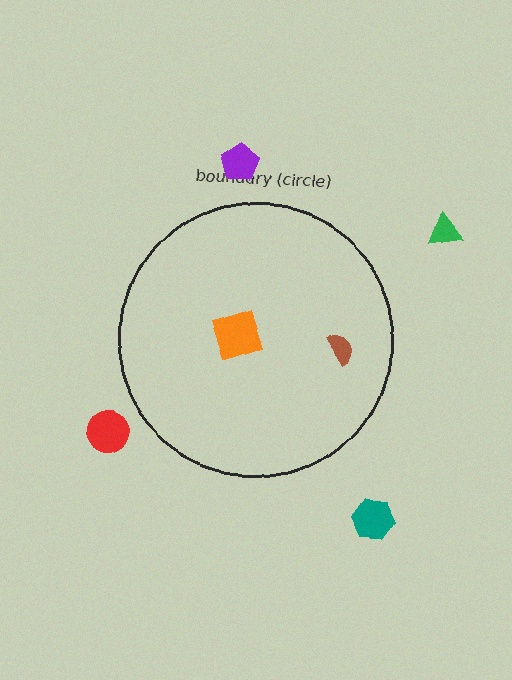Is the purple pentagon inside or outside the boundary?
Outside.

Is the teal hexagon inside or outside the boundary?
Outside.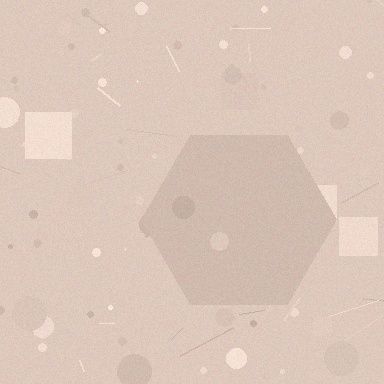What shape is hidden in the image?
A hexagon is hidden in the image.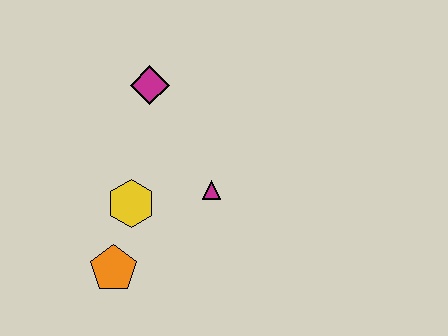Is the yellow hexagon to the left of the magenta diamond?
Yes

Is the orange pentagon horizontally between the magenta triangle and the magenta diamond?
No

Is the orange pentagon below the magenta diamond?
Yes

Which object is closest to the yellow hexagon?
The orange pentagon is closest to the yellow hexagon.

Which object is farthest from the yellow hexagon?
The magenta diamond is farthest from the yellow hexagon.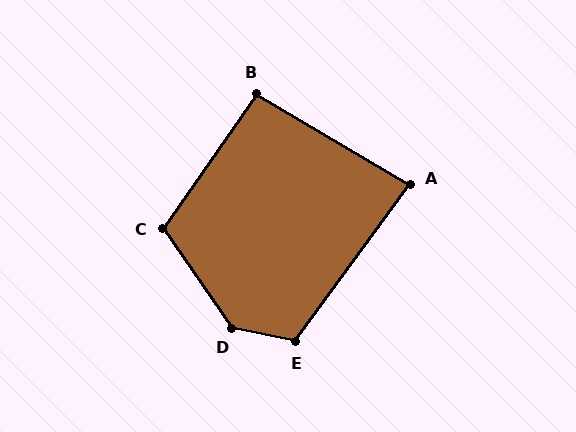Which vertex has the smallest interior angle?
A, at approximately 85 degrees.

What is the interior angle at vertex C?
Approximately 111 degrees (obtuse).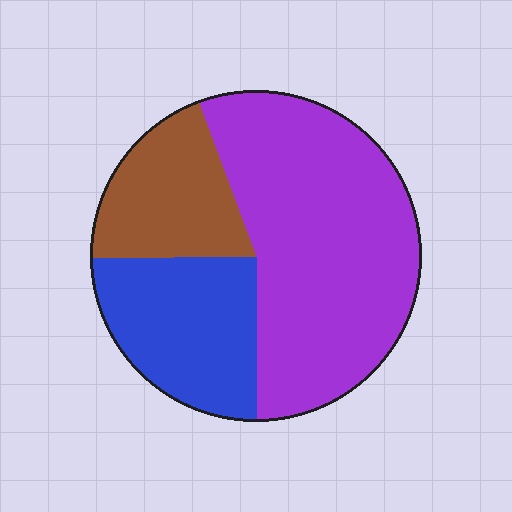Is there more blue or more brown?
Blue.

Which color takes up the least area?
Brown, at roughly 20%.